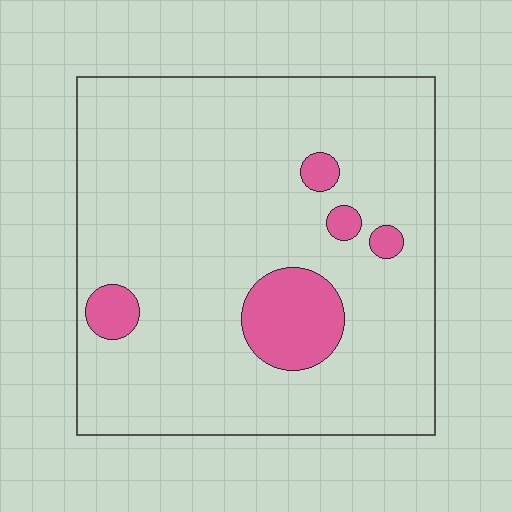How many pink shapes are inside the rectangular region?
5.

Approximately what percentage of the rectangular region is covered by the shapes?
Approximately 10%.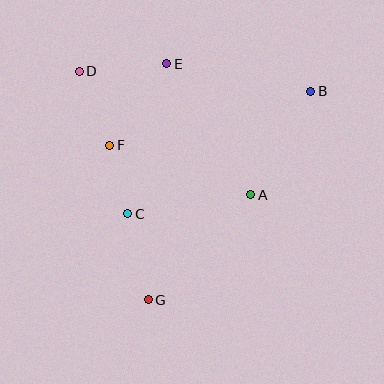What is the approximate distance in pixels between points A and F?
The distance between A and F is approximately 150 pixels.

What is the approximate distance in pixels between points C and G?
The distance between C and G is approximately 89 pixels.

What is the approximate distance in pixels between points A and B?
The distance between A and B is approximately 120 pixels.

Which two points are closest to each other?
Points C and F are closest to each other.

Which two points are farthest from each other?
Points B and G are farthest from each other.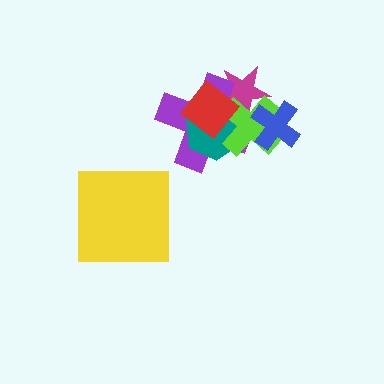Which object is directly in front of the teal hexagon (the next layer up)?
The lime cross is directly in front of the teal hexagon.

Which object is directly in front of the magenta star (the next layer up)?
The purple cross is directly in front of the magenta star.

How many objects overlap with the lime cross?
5 objects overlap with the lime cross.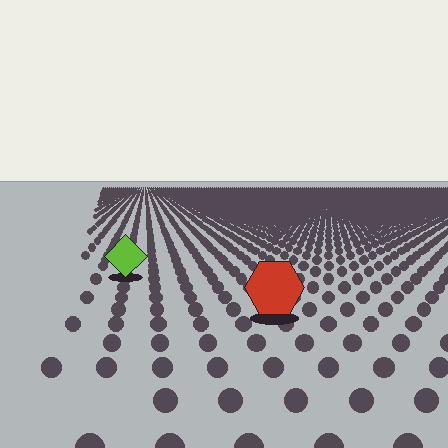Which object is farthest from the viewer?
The lime diamond is farthest from the viewer. It appears smaller and the ground texture around it is denser.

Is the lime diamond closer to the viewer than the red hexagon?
No. The red hexagon is closer — you can tell from the texture gradient: the ground texture is coarser near it.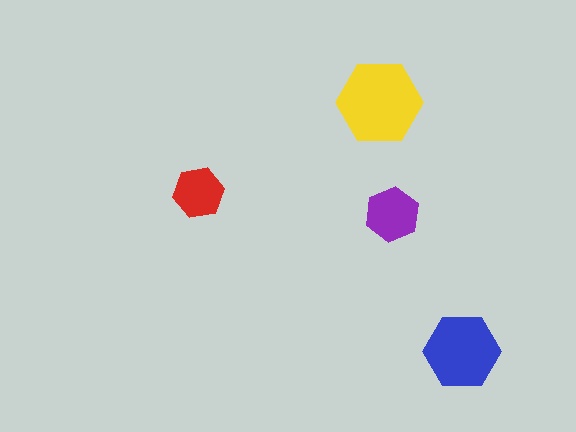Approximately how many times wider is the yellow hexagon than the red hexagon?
About 1.5 times wider.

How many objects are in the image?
There are 4 objects in the image.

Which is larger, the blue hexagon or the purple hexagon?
The blue one.